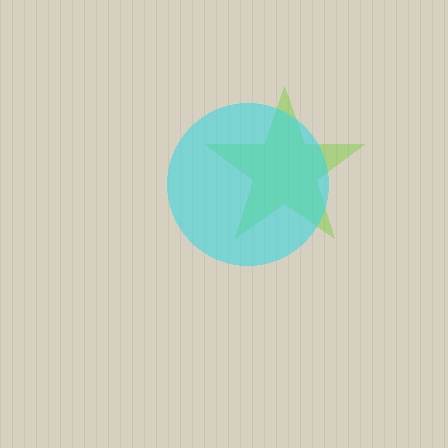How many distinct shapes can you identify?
There are 2 distinct shapes: a lime star, a cyan circle.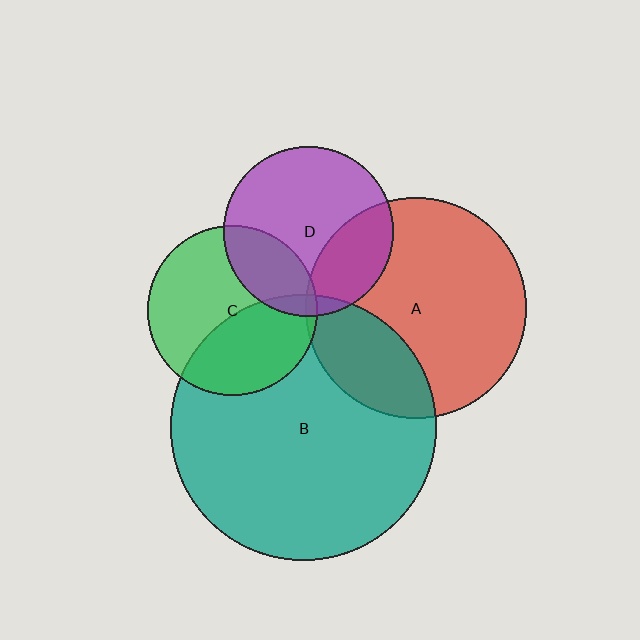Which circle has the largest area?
Circle B (teal).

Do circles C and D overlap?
Yes.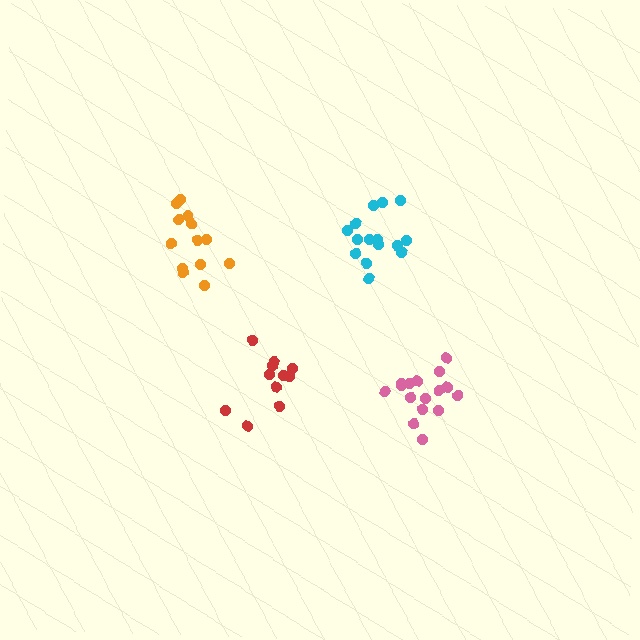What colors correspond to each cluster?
The clusters are colored: cyan, orange, pink, red.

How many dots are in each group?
Group 1: 15 dots, Group 2: 13 dots, Group 3: 16 dots, Group 4: 11 dots (55 total).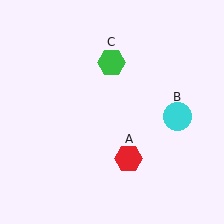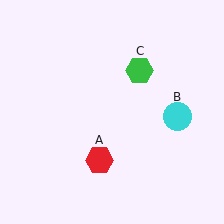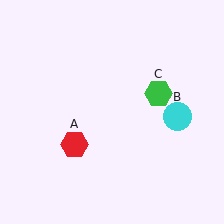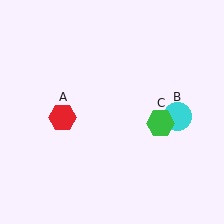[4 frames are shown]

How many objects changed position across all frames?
2 objects changed position: red hexagon (object A), green hexagon (object C).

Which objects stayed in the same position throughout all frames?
Cyan circle (object B) remained stationary.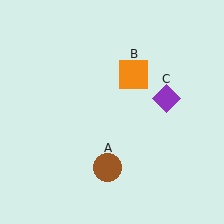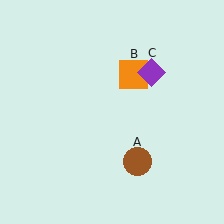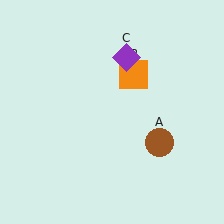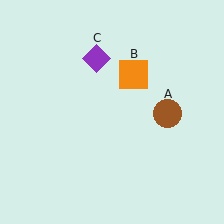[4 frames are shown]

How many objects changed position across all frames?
2 objects changed position: brown circle (object A), purple diamond (object C).